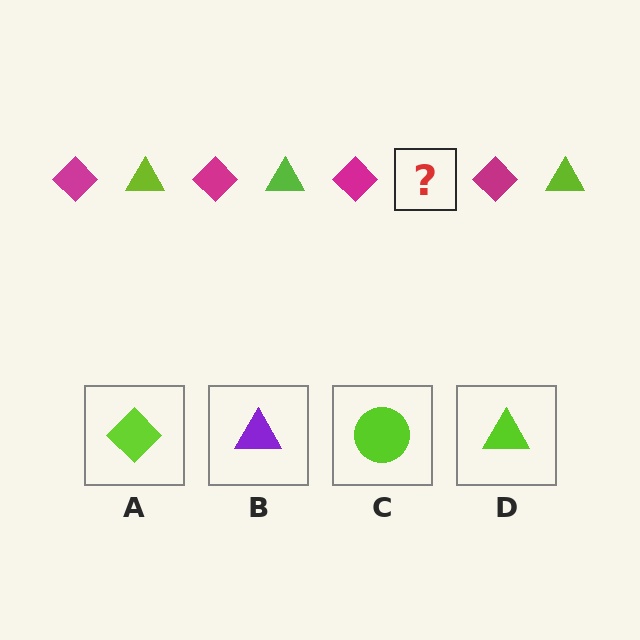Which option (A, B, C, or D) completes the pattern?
D.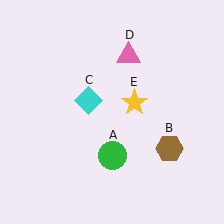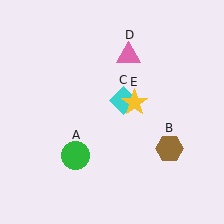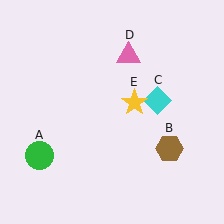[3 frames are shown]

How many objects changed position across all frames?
2 objects changed position: green circle (object A), cyan diamond (object C).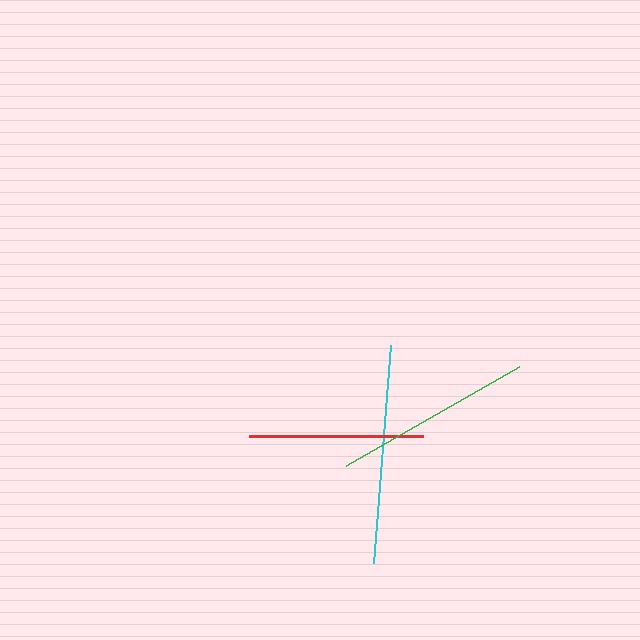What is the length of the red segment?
The red segment is approximately 174 pixels long.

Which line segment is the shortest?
The red line is the shortest at approximately 174 pixels.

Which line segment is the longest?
The cyan line is the longest at approximately 219 pixels.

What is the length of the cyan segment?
The cyan segment is approximately 219 pixels long.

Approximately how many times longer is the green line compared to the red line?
The green line is approximately 1.1 times the length of the red line.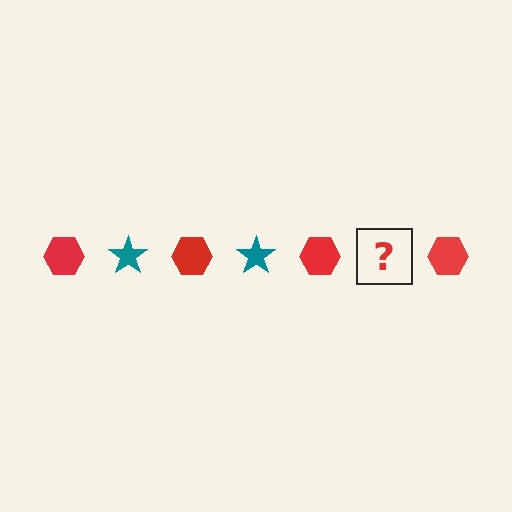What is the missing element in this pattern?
The missing element is a teal star.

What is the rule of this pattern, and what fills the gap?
The rule is that the pattern alternates between red hexagon and teal star. The gap should be filled with a teal star.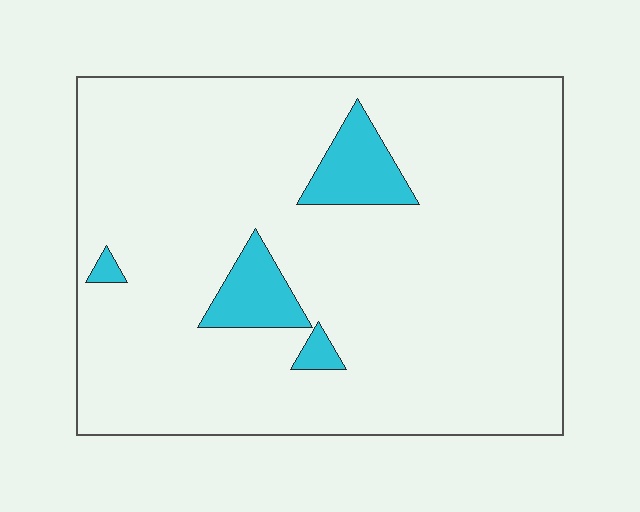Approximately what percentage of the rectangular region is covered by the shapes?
Approximately 10%.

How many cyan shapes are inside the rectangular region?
4.